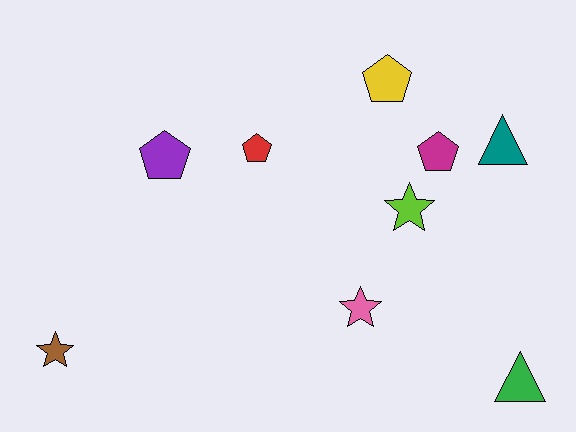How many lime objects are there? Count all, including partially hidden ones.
There is 1 lime object.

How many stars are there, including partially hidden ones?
There are 3 stars.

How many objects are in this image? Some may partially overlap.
There are 9 objects.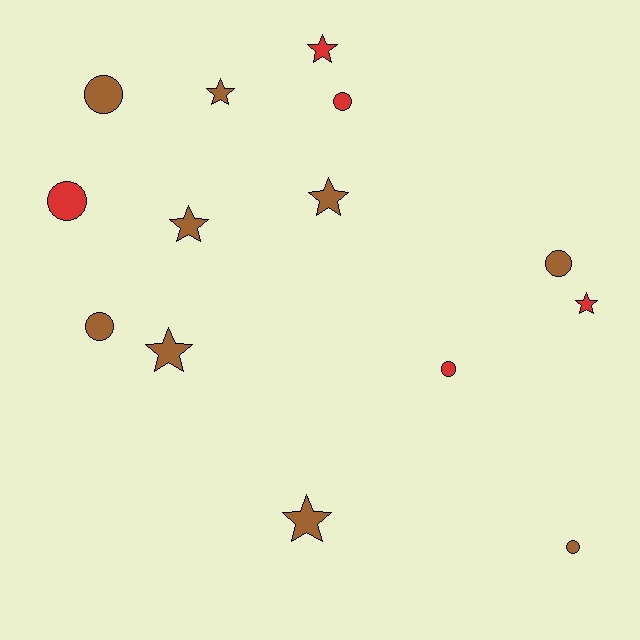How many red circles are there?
There are 3 red circles.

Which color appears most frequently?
Brown, with 9 objects.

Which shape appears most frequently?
Circle, with 7 objects.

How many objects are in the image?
There are 14 objects.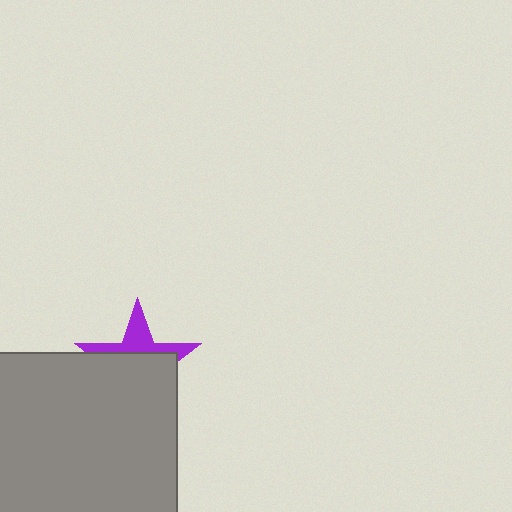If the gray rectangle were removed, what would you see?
You would see the complete purple star.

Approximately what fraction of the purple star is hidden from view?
Roughly 67% of the purple star is hidden behind the gray rectangle.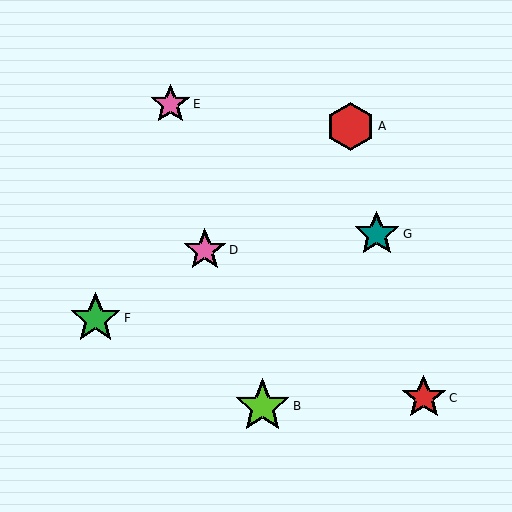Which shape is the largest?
The lime star (labeled B) is the largest.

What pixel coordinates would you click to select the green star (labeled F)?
Click at (95, 318) to select the green star F.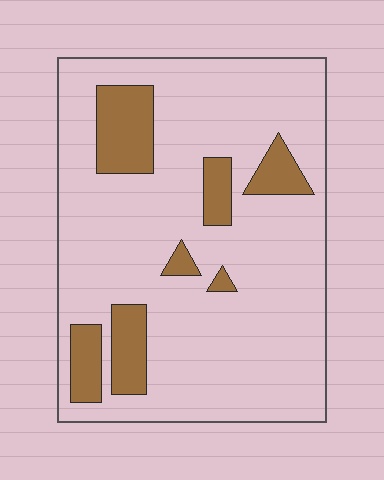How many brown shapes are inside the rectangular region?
7.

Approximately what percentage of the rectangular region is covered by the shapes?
Approximately 15%.